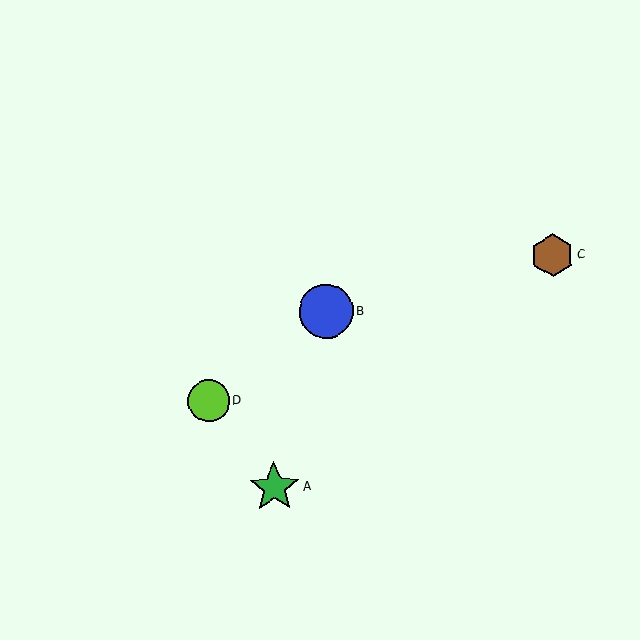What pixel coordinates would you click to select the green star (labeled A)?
Click at (274, 487) to select the green star A.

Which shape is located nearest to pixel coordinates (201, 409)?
The lime circle (labeled D) at (209, 401) is nearest to that location.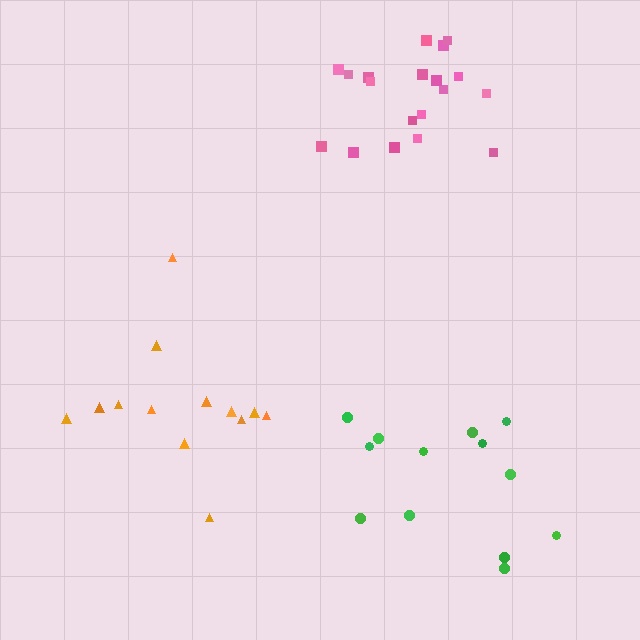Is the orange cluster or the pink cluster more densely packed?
Pink.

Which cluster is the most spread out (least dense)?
Green.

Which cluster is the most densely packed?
Pink.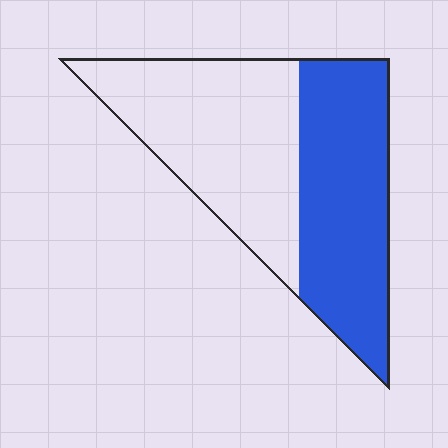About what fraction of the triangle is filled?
About one half (1/2).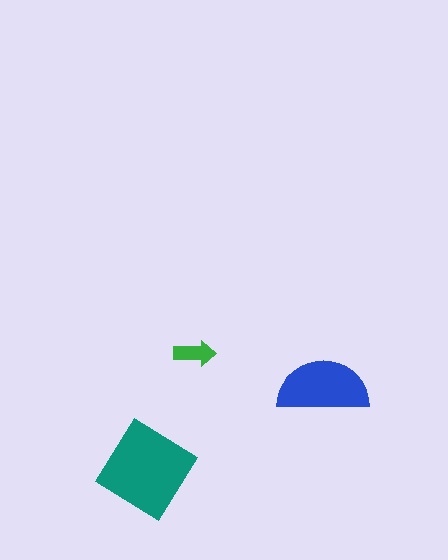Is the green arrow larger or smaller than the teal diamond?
Smaller.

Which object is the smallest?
The green arrow.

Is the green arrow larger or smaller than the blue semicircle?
Smaller.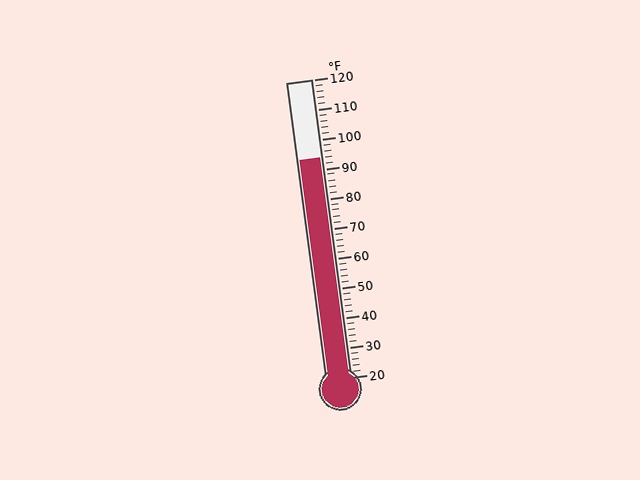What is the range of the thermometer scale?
The thermometer scale ranges from 20°F to 120°F.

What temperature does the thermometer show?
The thermometer shows approximately 94°F.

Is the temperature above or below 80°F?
The temperature is above 80°F.